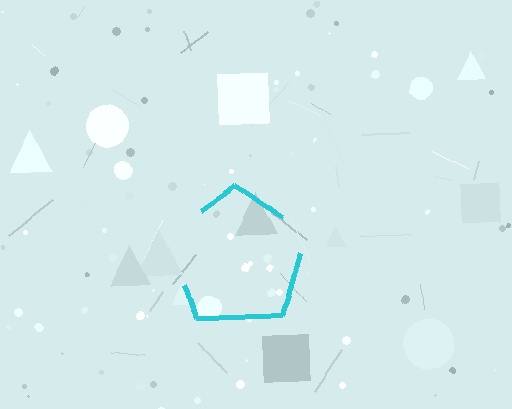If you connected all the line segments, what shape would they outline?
They would outline a pentagon.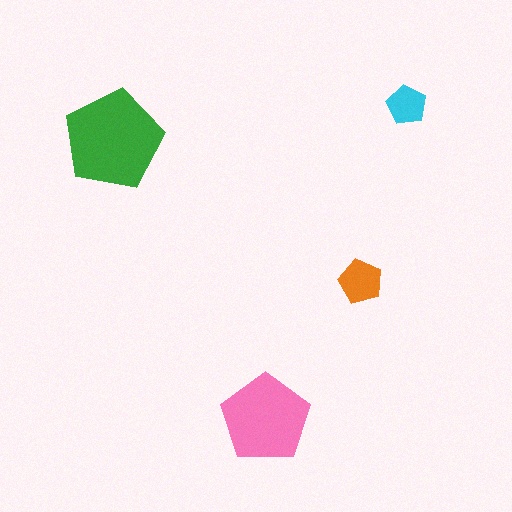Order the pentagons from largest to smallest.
the green one, the pink one, the orange one, the cyan one.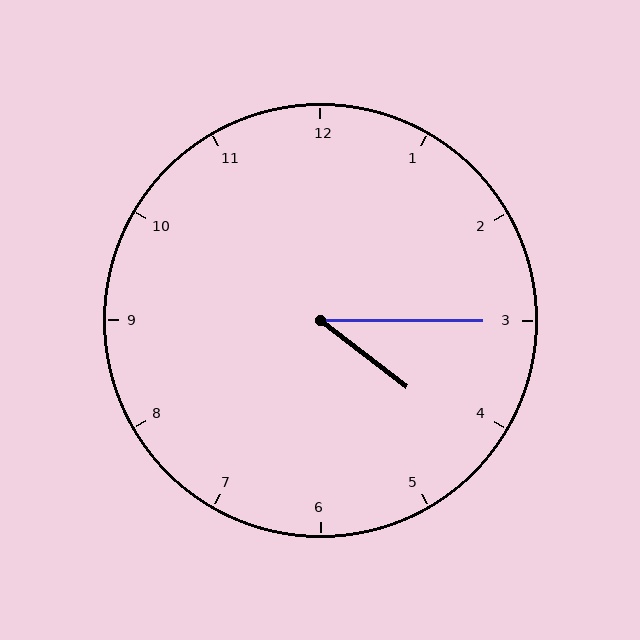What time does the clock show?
4:15.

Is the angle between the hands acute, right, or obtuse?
It is acute.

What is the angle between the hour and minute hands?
Approximately 38 degrees.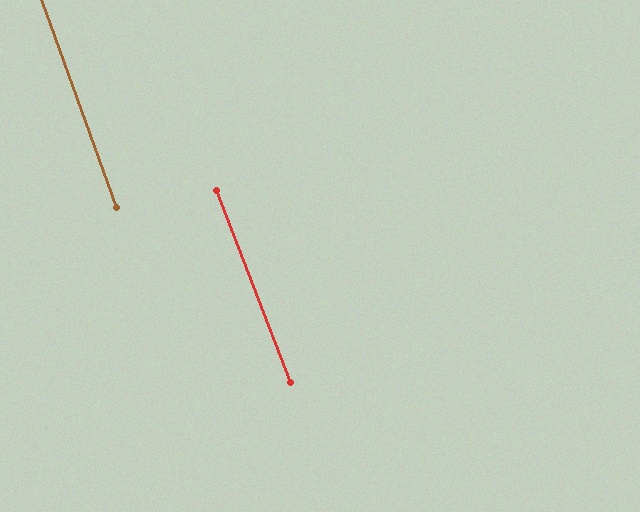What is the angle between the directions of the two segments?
Approximately 1 degree.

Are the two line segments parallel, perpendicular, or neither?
Parallel — their directions differ by only 1.1°.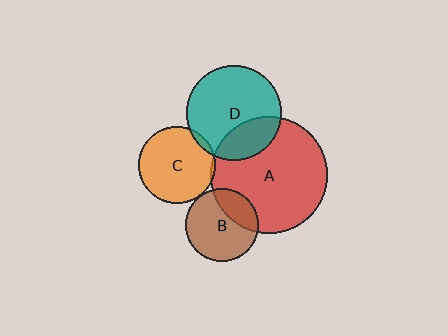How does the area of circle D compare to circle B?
Approximately 1.7 times.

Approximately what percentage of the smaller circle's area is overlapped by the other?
Approximately 25%.